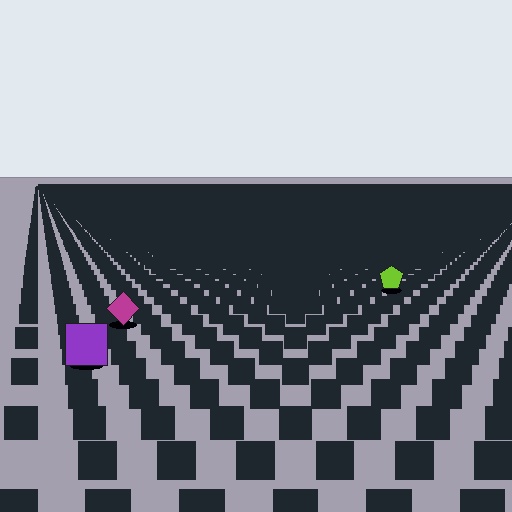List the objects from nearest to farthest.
From nearest to farthest: the purple square, the magenta diamond, the lime pentagon.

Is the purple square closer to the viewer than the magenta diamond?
Yes. The purple square is closer — you can tell from the texture gradient: the ground texture is coarser near it.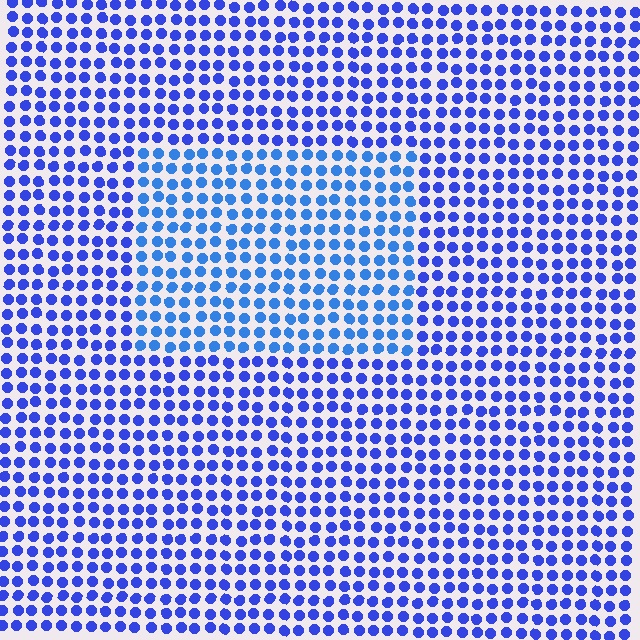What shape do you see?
I see a rectangle.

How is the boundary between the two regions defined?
The boundary is defined purely by a slight shift in hue (about 21 degrees). Spacing, size, and orientation are identical on both sides.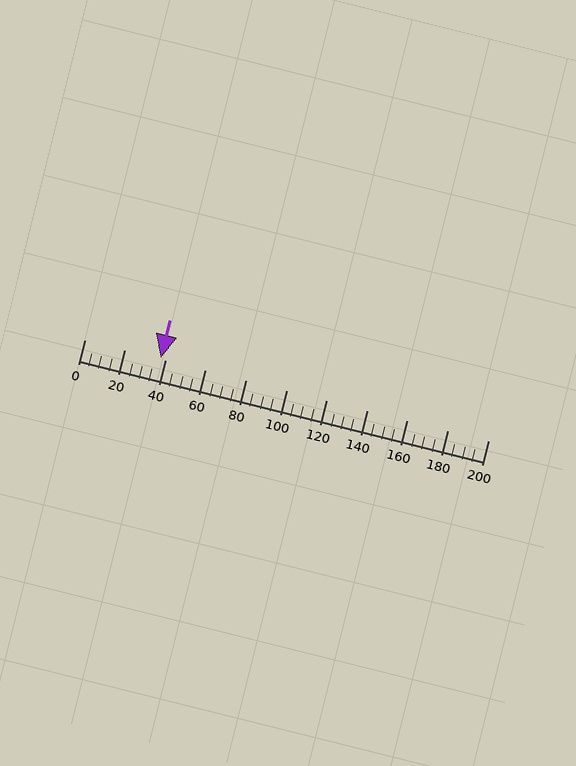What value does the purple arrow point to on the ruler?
The purple arrow points to approximately 38.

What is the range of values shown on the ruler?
The ruler shows values from 0 to 200.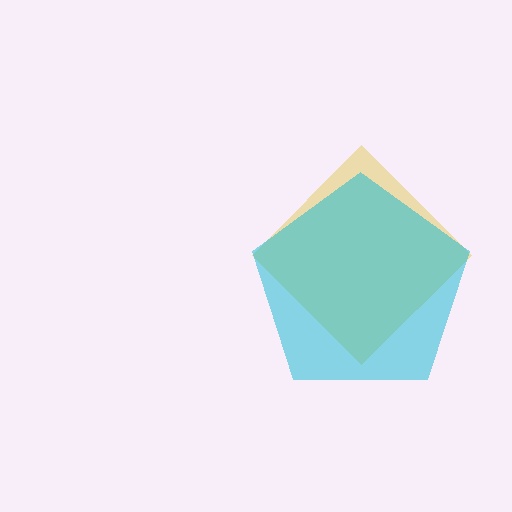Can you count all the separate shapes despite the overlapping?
Yes, there are 2 separate shapes.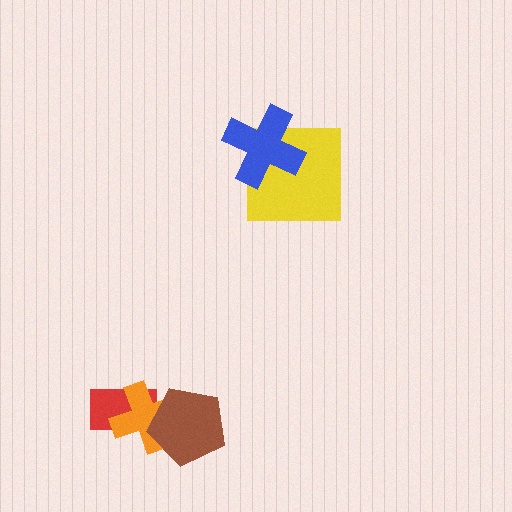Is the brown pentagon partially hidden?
No, no other shape covers it.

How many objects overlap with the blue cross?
1 object overlaps with the blue cross.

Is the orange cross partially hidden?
Yes, it is partially covered by another shape.